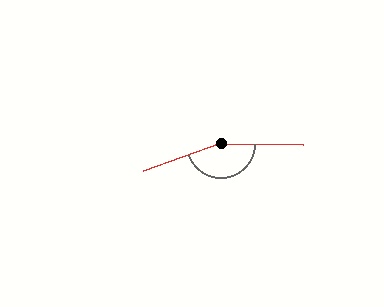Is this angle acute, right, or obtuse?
It is obtuse.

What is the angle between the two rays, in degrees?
Approximately 160 degrees.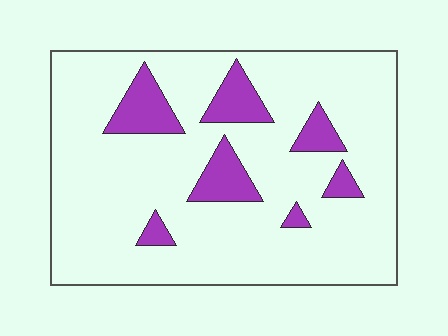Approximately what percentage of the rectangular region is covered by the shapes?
Approximately 15%.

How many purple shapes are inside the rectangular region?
7.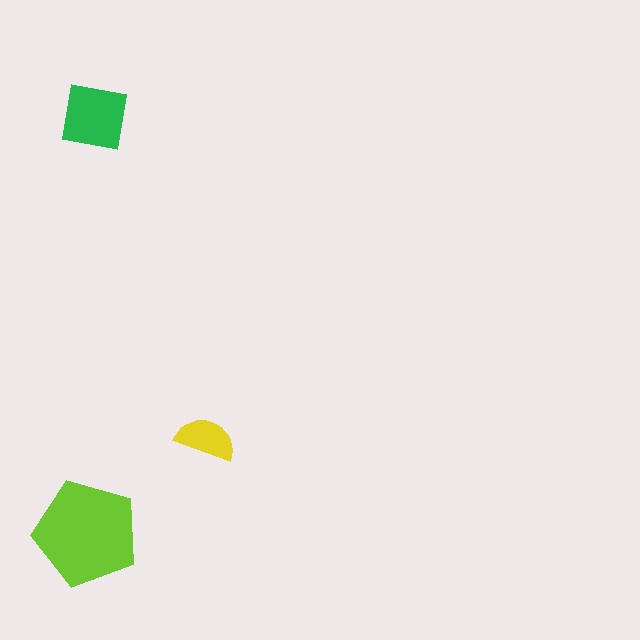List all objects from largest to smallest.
The lime pentagon, the green square, the yellow semicircle.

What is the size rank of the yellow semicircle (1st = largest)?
3rd.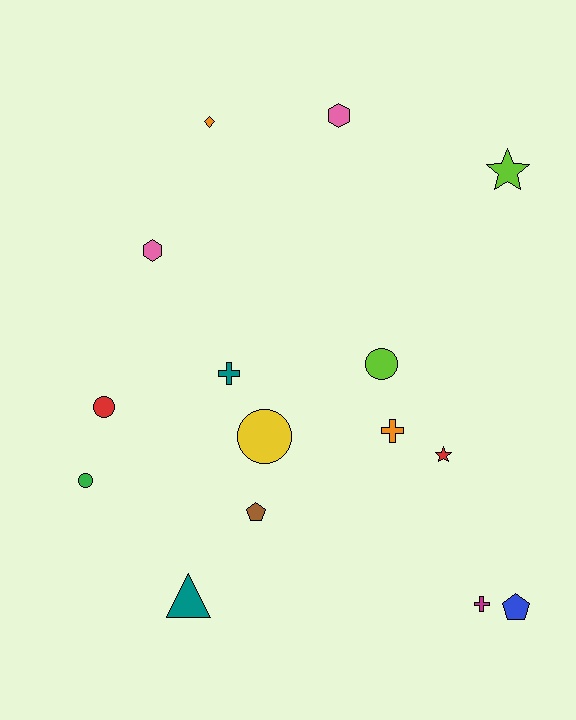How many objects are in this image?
There are 15 objects.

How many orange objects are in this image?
There are 2 orange objects.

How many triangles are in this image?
There is 1 triangle.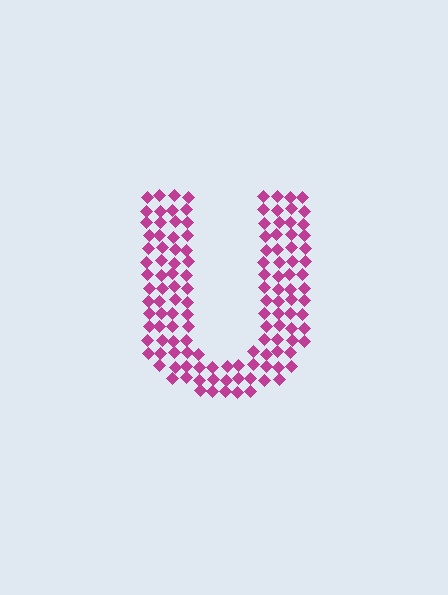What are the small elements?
The small elements are diamonds.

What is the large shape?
The large shape is the letter U.